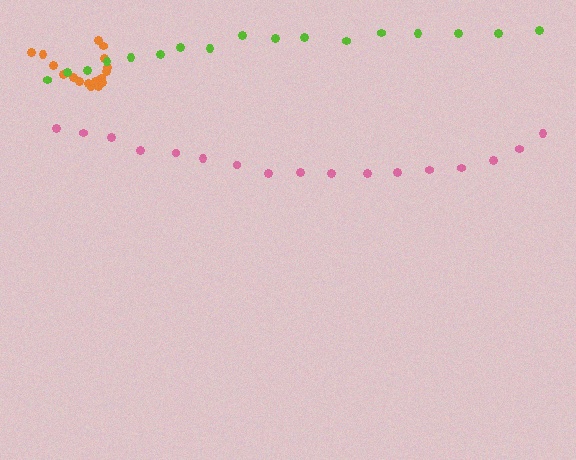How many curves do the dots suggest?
There are 3 distinct paths.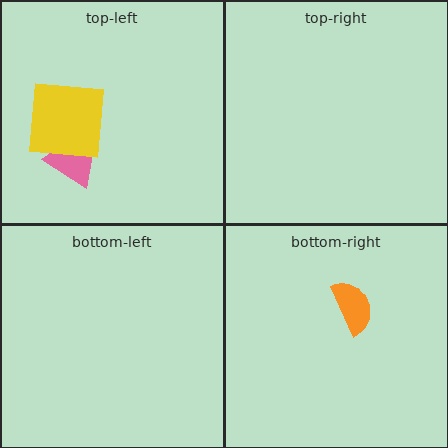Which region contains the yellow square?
The top-left region.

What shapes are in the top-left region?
The pink trapezoid, the yellow square.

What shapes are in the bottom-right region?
The orange semicircle.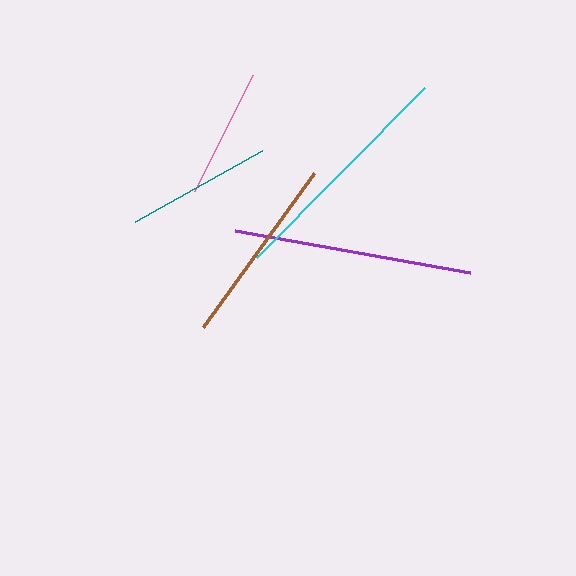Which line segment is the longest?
The cyan line is the longest at approximately 239 pixels.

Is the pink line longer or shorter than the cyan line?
The cyan line is longer than the pink line.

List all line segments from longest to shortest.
From longest to shortest: cyan, purple, brown, teal, pink.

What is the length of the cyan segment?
The cyan segment is approximately 239 pixels long.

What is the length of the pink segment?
The pink segment is approximately 129 pixels long.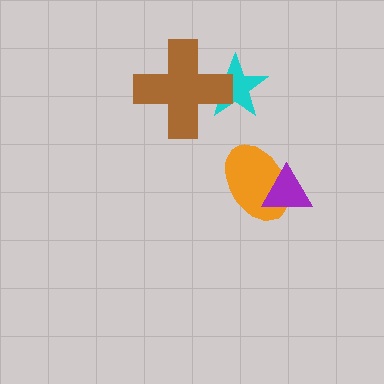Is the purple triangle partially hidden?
No, no other shape covers it.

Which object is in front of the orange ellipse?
The purple triangle is in front of the orange ellipse.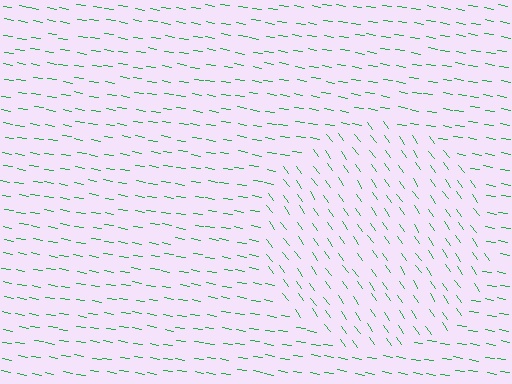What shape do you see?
I see a circle.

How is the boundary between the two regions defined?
The boundary is defined purely by a change in line orientation (approximately 45 degrees difference). All lines are the same color and thickness.